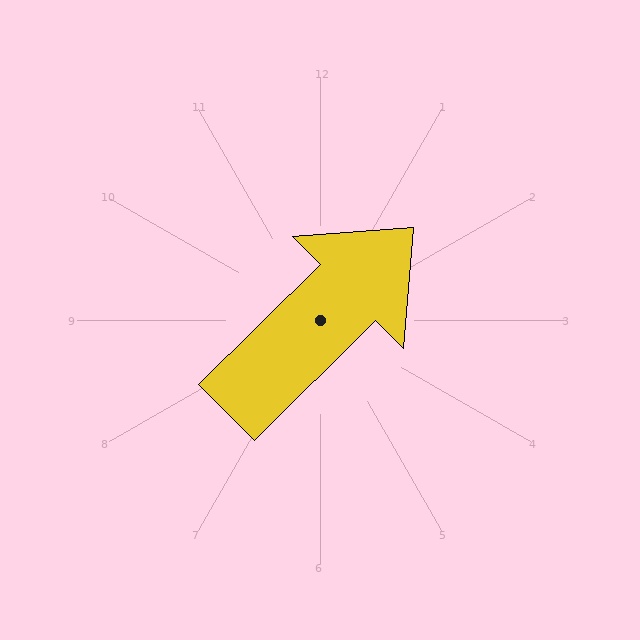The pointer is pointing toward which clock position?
Roughly 2 o'clock.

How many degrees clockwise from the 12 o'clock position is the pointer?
Approximately 45 degrees.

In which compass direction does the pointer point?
Northeast.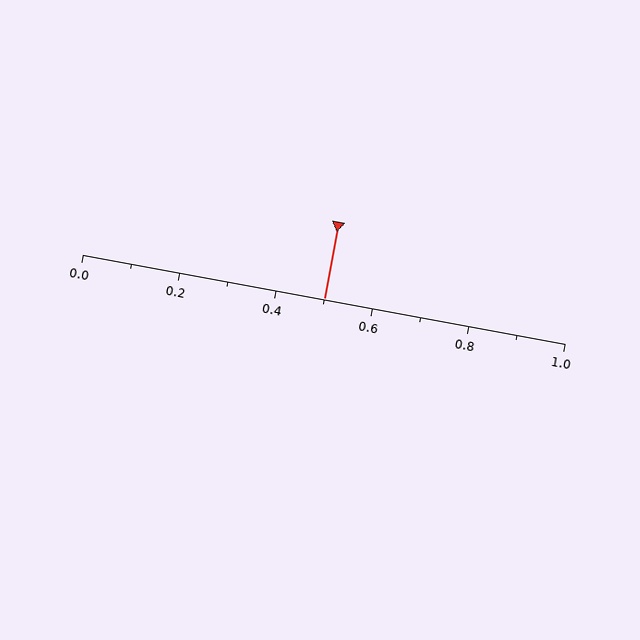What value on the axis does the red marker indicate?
The marker indicates approximately 0.5.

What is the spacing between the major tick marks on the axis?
The major ticks are spaced 0.2 apart.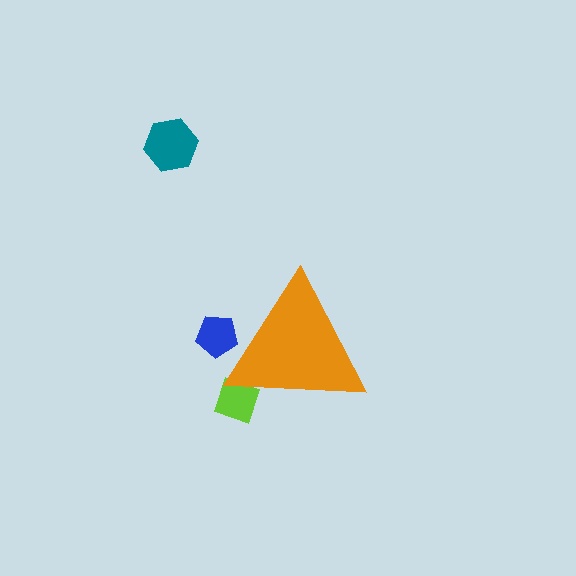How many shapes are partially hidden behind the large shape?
2 shapes are partially hidden.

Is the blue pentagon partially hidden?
Yes, the blue pentagon is partially hidden behind the orange triangle.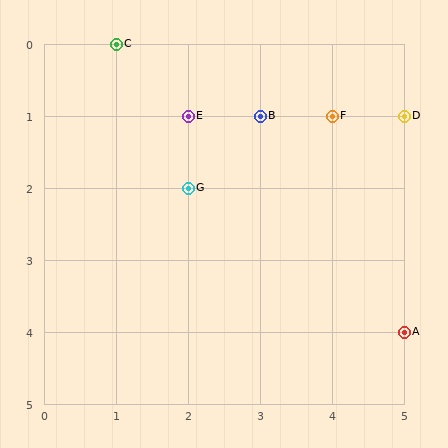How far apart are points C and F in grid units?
Points C and F are 3 columns and 1 row apart (about 3.2 grid units diagonally).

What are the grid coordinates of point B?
Point B is at grid coordinates (3, 1).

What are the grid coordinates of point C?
Point C is at grid coordinates (1, 0).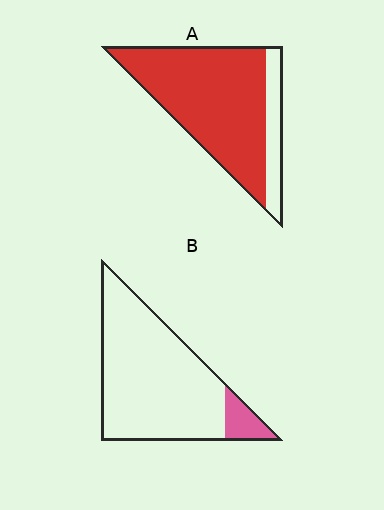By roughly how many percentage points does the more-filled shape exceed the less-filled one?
By roughly 70 percentage points (A over B).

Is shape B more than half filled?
No.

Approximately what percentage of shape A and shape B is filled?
A is approximately 80% and B is approximately 10%.